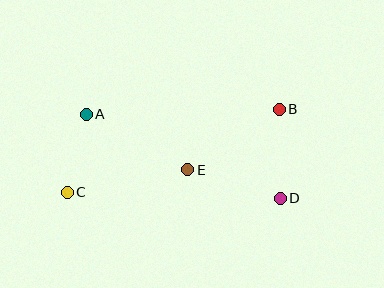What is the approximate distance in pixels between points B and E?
The distance between B and E is approximately 110 pixels.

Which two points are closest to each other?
Points A and C are closest to each other.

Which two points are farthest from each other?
Points B and C are farthest from each other.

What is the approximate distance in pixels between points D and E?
The distance between D and E is approximately 97 pixels.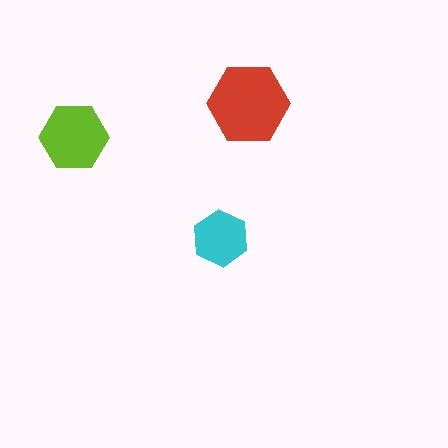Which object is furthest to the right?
The red hexagon is rightmost.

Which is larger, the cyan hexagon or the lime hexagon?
The lime one.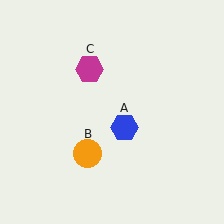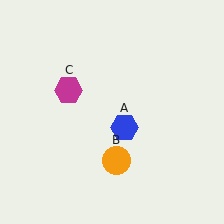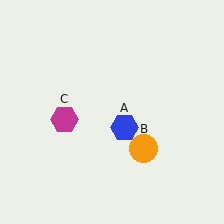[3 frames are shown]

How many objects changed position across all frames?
2 objects changed position: orange circle (object B), magenta hexagon (object C).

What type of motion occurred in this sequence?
The orange circle (object B), magenta hexagon (object C) rotated counterclockwise around the center of the scene.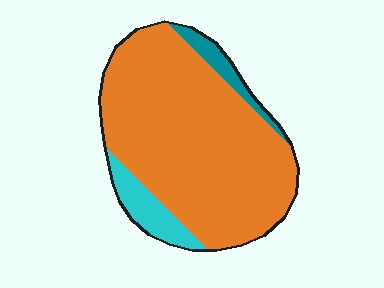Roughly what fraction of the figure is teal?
Teal covers around 5% of the figure.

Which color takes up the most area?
Orange, at roughly 85%.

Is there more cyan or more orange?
Orange.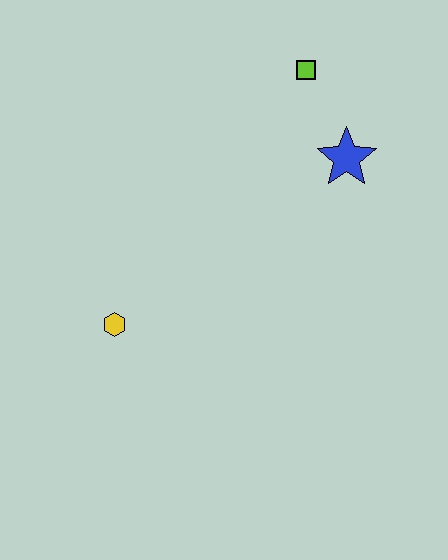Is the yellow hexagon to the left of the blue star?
Yes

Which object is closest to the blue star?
The lime square is closest to the blue star.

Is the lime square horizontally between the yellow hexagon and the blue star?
Yes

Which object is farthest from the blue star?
The yellow hexagon is farthest from the blue star.